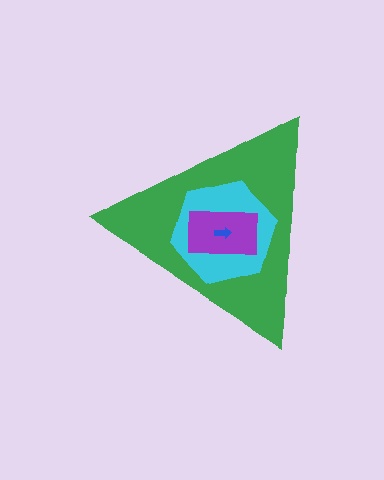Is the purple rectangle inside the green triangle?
Yes.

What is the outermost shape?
The green triangle.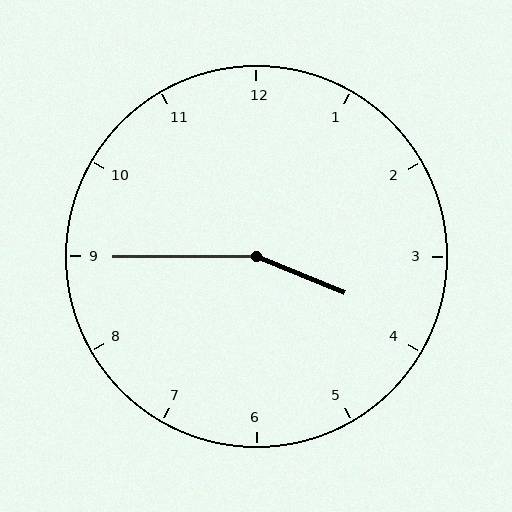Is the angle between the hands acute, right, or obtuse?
It is obtuse.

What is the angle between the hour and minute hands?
Approximately 158 degrees.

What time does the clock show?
3:45.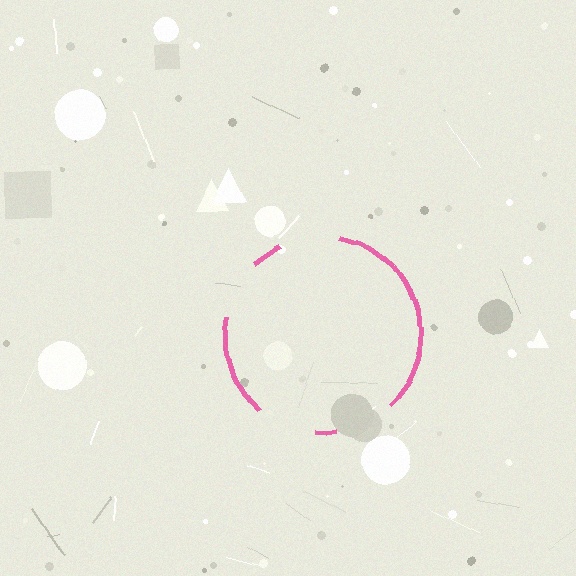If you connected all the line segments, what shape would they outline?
They would outline a circle.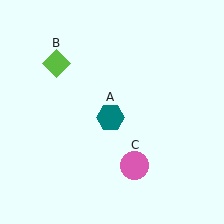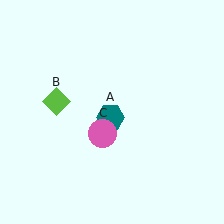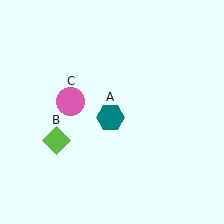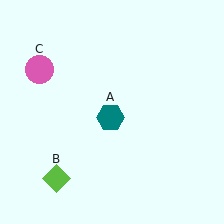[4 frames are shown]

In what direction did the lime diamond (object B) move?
The lime diamond (object B) moved down.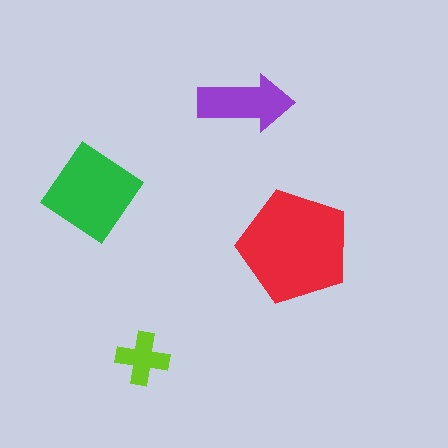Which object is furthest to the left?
The green diamond is leftmost.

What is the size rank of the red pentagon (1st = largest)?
1st.